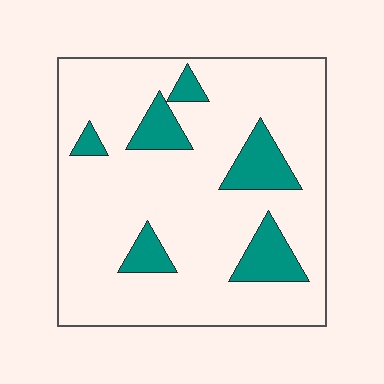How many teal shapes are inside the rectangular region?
6.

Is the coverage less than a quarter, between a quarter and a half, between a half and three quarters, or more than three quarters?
Less than a quarter.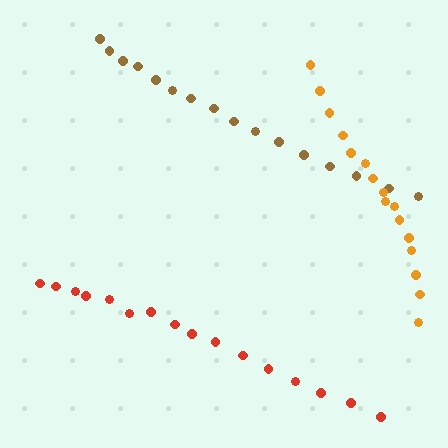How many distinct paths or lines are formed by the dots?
There are 3 distinct paths.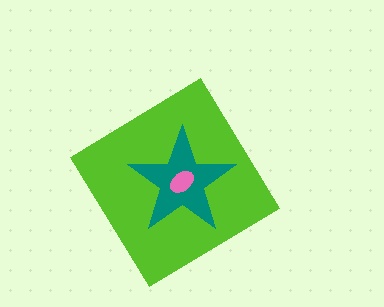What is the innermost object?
The pink ellipse.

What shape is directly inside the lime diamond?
The teal star.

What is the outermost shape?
The lime diamond.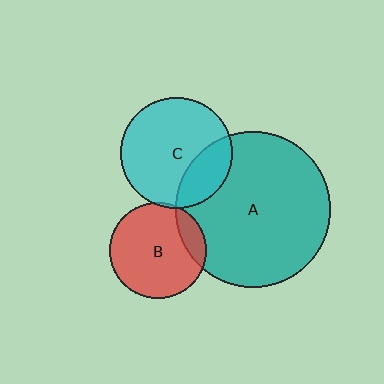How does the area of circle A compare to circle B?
Approximately 2.6 times.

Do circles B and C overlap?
Yes.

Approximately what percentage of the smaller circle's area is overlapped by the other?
Approximately 5%.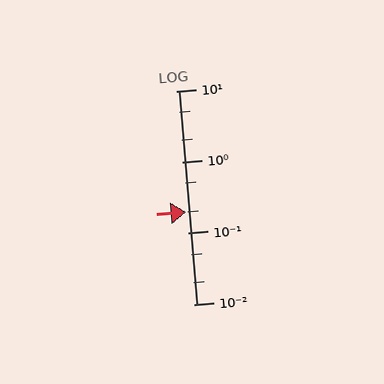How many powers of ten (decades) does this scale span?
The scale spans 3 decades, from 0.01 to 10.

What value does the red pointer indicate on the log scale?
The pointer indicates approximately 0.2.